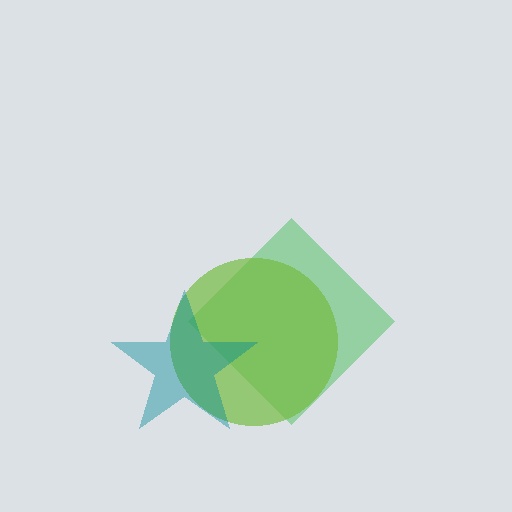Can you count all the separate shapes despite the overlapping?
Yes, there are 3 separate shapes.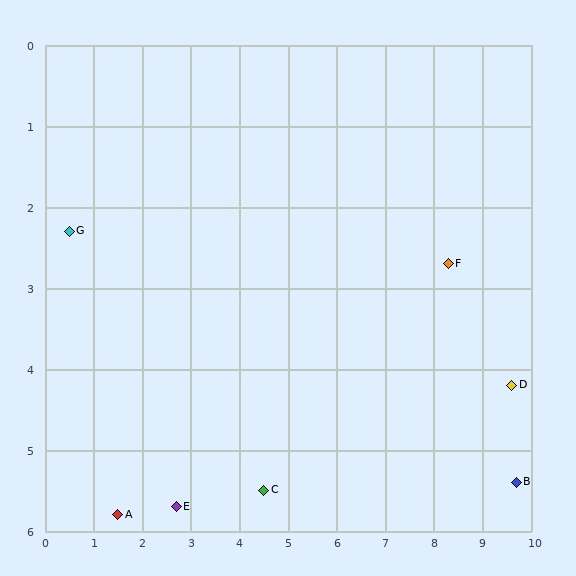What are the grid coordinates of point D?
Point D is at approximately (9.6, 4.2).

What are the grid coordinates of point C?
Point C is at approximately (4.5, 5.5).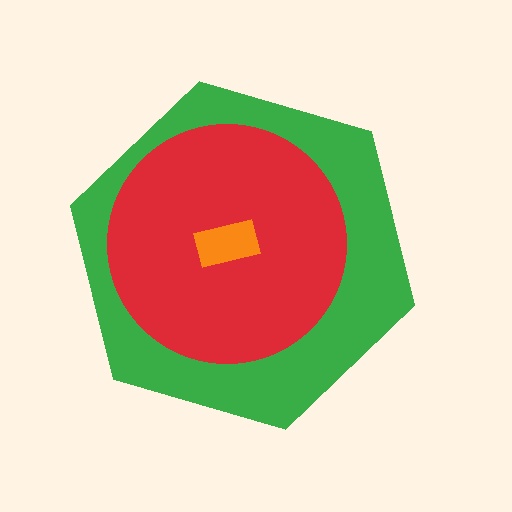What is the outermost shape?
The green hexagon.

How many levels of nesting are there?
3.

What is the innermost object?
The orange rectangle.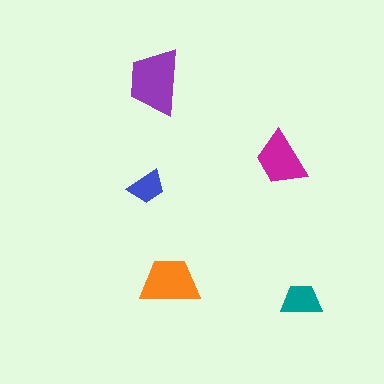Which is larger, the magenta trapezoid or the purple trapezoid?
The purple one.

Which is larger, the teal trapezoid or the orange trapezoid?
The orange one.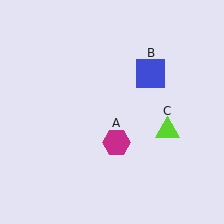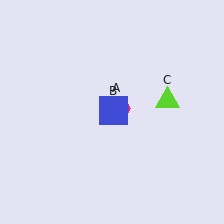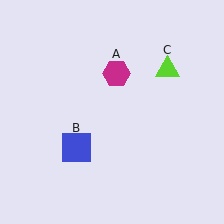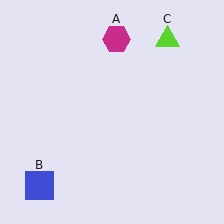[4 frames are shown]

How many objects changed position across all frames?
3 objects changed position: magenta hexagon (object A), blue square (object B), lime triangle (object C).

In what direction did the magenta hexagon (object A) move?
The magenta hexagon (object A) moved up.